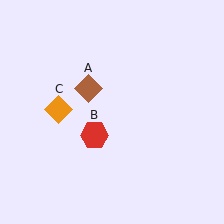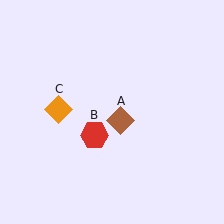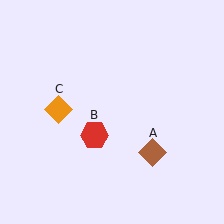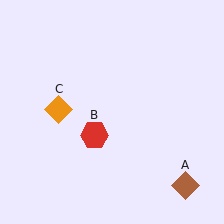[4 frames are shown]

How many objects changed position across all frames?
1 object changed position: brown diamond (object A).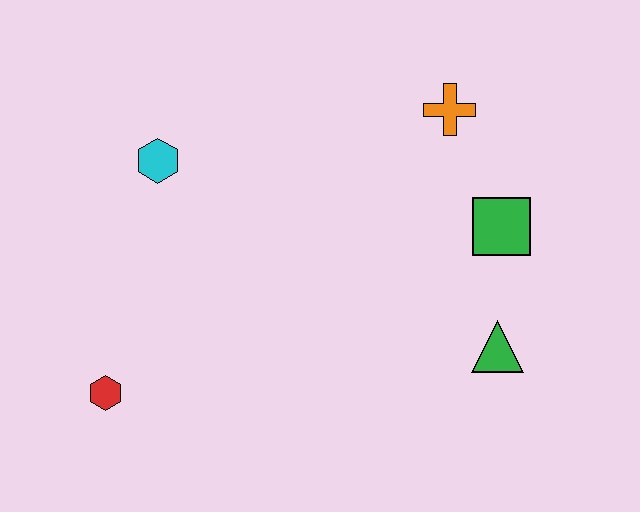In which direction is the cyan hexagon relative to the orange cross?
The cyan hexagon is to the left of the orange cross.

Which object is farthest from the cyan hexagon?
The green triangle is farthest from the cyan hexagon.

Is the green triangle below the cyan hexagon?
Yes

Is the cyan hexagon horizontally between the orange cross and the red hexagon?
Yes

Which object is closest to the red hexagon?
The cyan hexagon is closest to the red hexagon.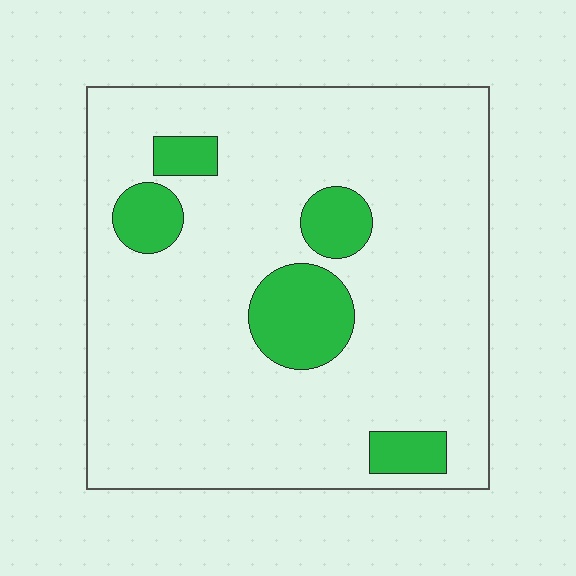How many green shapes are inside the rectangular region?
5.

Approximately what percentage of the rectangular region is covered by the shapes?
Approximately 15%.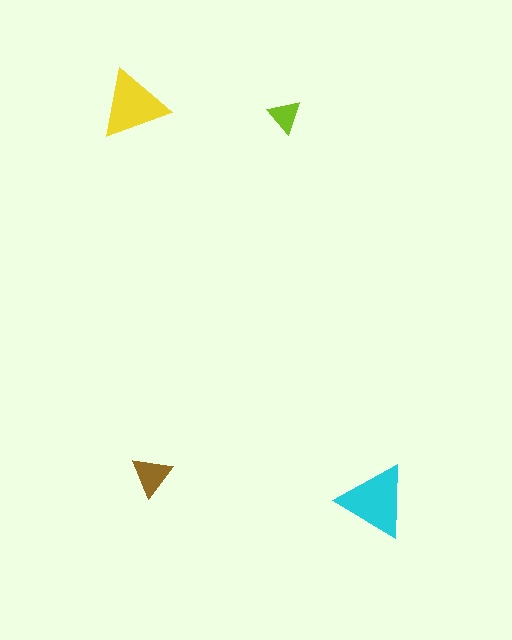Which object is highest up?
The yellow triangle is topmost.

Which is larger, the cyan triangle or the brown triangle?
The cyan one.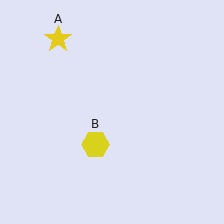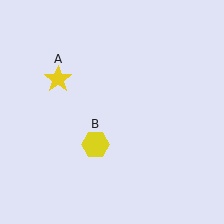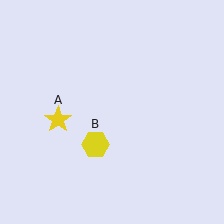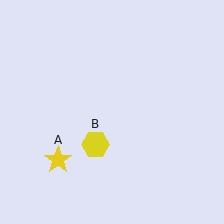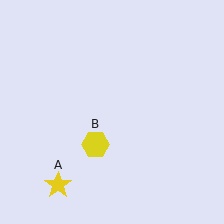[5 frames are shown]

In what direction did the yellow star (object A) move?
The yellow star (object A) moved down.